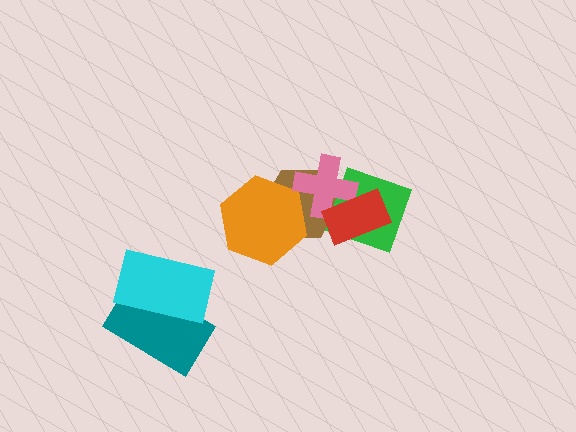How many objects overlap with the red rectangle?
3 objects overlap with the red rectangle.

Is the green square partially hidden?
Yes, it is partially covered by another shape.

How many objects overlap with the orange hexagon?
1 object overlaps with the orange hexagon.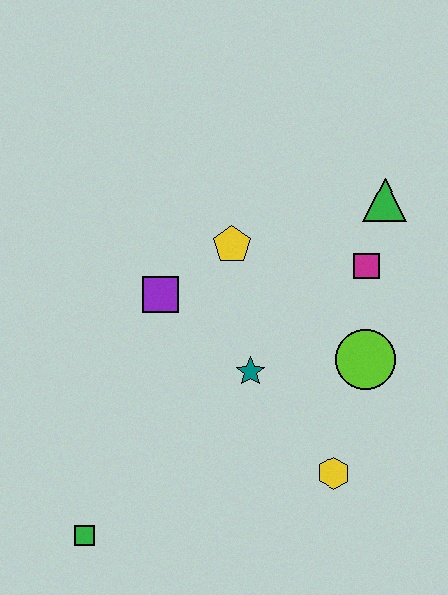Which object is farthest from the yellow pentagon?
The green square is farthest from the yellow pentagon.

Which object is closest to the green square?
The teal star is closest to the green square.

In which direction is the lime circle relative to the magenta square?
The lime circle is below the magenta square.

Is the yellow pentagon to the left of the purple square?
No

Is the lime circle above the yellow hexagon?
Yes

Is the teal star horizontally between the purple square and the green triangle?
Yes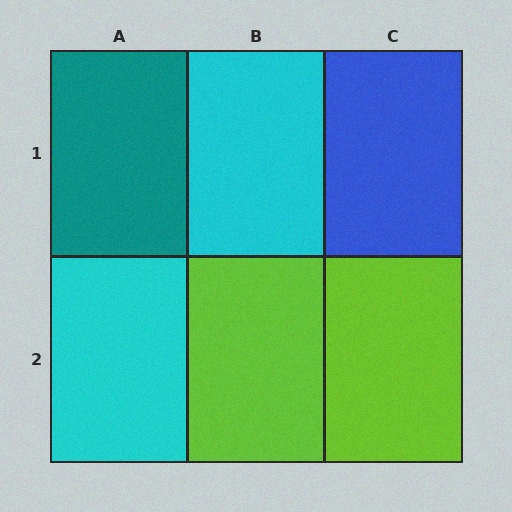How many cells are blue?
1 cell is blue.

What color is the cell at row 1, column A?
Teal.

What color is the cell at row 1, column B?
Cyan.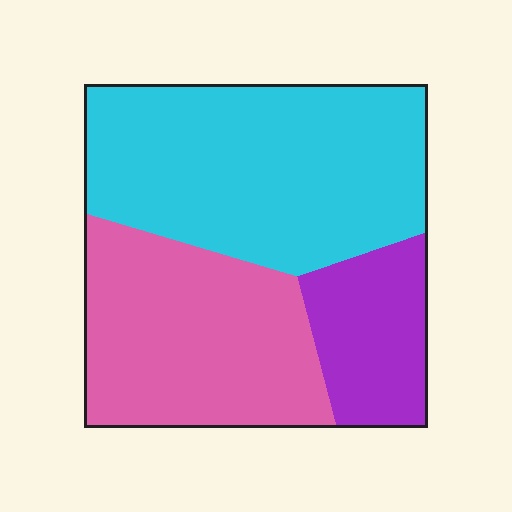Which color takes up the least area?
Purple, at roughly 15%.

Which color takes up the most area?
Cyan, at roughly 50%.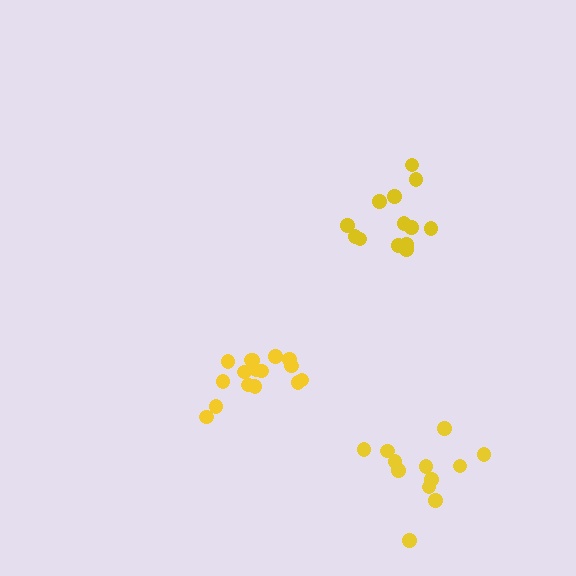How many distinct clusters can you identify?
There are 3 distinct clusters.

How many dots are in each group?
Group 1: 12 dots, Group 2: 16 dots, Group 3: 13 dots (41 total).